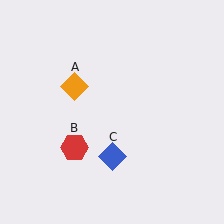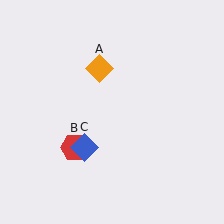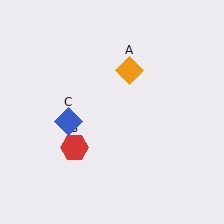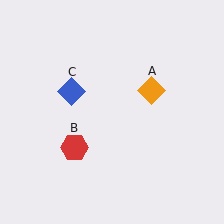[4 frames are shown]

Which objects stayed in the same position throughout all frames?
Red hexagon (object B) remained stationary.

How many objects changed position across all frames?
2 objects changed position: orange diamond (object A), blue diamond (object C).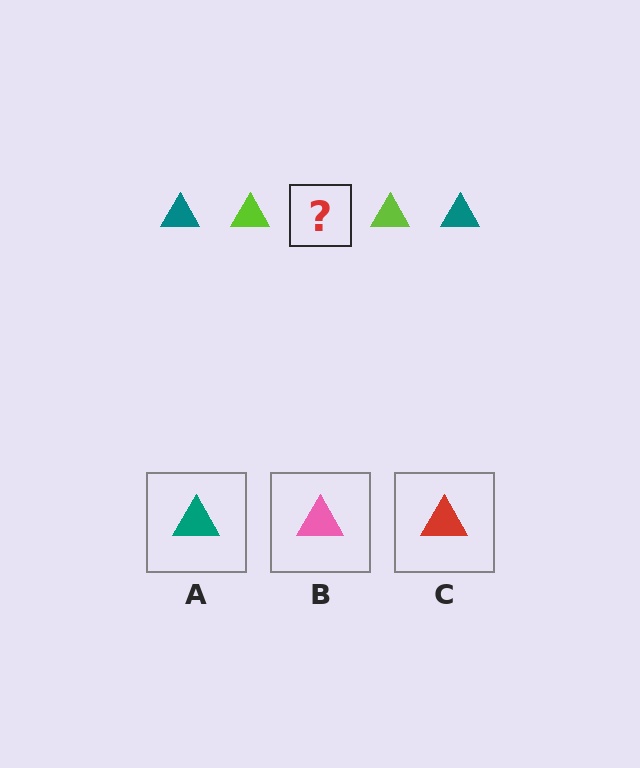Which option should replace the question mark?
Option A.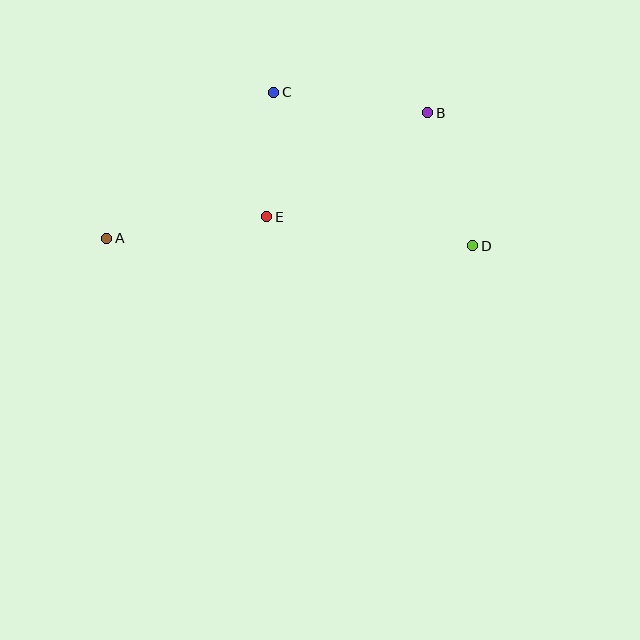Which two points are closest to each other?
Points C and E are closest to each other.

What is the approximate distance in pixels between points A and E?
The distance between A and E is approximately 161 pixels.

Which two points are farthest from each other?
Points A and D are farthest from each other.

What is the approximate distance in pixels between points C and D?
The distance between C and D is approximately 252 pixels.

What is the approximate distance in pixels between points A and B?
The distance between A and B is approximately 345 pixels.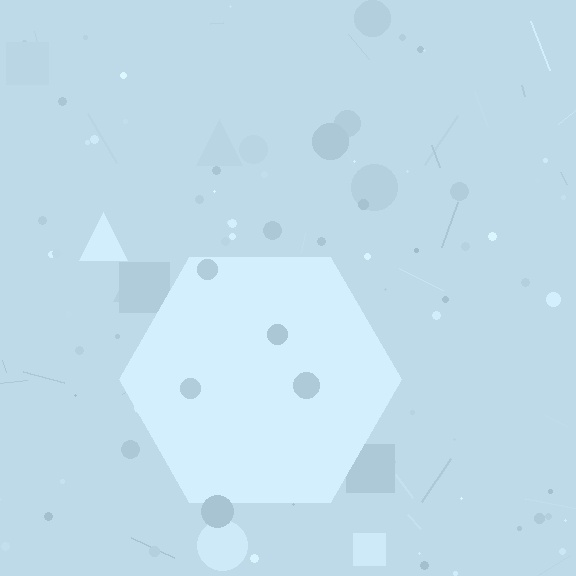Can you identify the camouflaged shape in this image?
The camouflaged shape is a hexagon.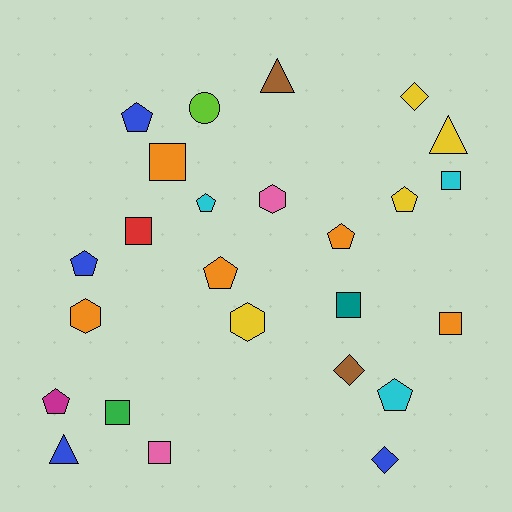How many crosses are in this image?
There are no crosses.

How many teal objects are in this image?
There is 1 teal object.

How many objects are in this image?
There are 25 objects.